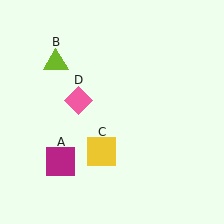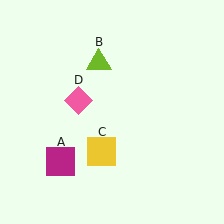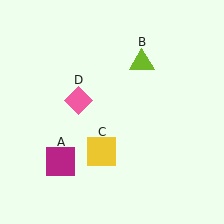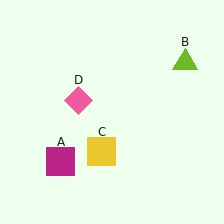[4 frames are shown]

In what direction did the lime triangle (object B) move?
The lime triangle (object B) moved right.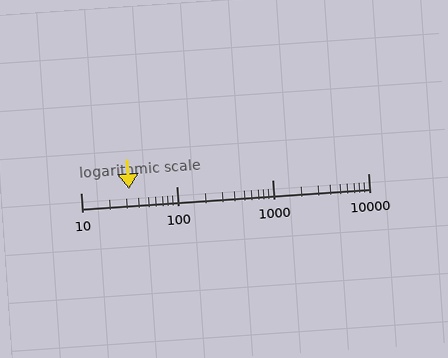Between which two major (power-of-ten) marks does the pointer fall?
The pointer is between 10 and 100.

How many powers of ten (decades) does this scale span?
The scale spans 3 decades, from 10 to 10000.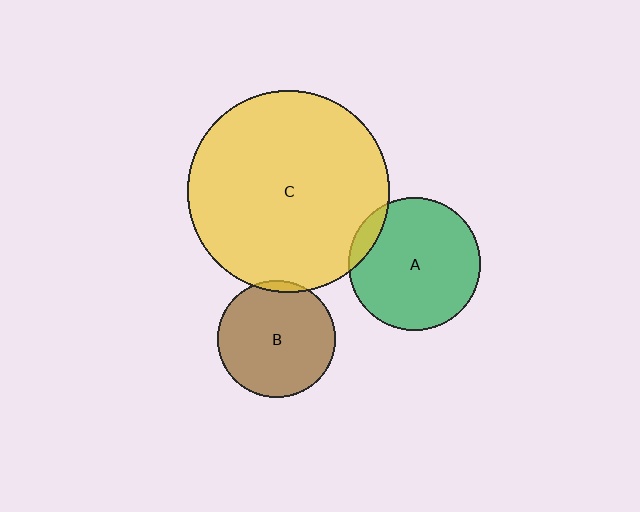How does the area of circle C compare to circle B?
Approximately 3.0 times.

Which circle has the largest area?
Circle C (yellow).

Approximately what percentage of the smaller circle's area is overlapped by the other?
Approximately 5%.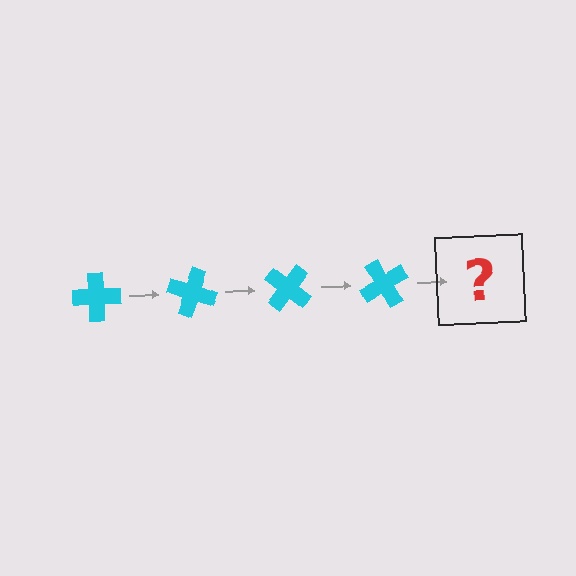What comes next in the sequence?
The next element should be a cyan cross rotated 80 degrees.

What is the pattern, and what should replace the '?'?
The pattern is that the cross rotates 20 degrees each step. The '?' should be a cyan cross rotated 80 degrees.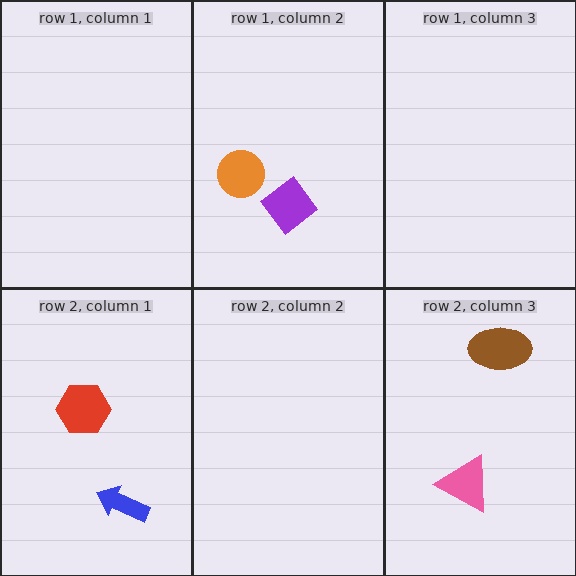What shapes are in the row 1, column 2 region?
The orange circle, the purple diamond.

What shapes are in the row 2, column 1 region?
The red hexagon, the blue arrow.